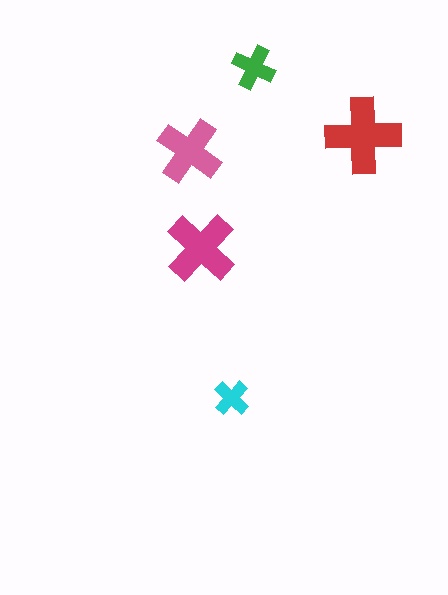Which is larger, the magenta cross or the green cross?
The magenta one.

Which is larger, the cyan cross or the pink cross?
The pink one.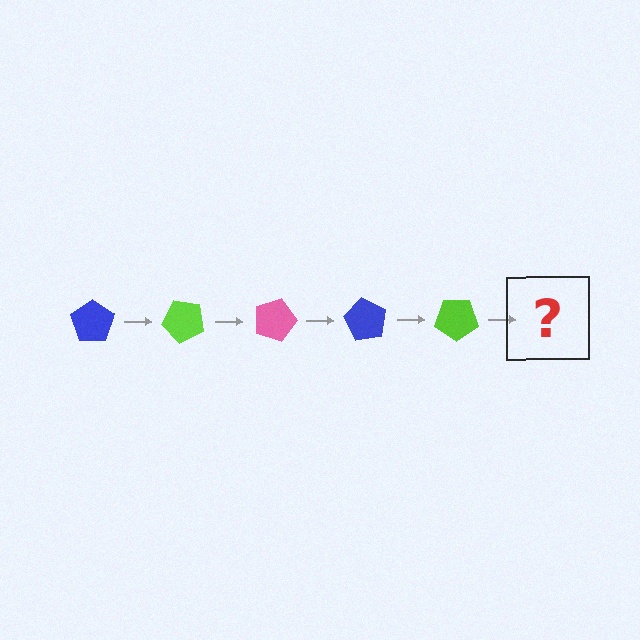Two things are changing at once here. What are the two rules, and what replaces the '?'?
The two rules are that it rotates 45 degrees each step and the color cycles through blue, lime, and pink. The '?' should be a pink pentagon, rotated 225 degrees from the start.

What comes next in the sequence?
The next element should be a pink pentagon, rotated 225 degrees from the start.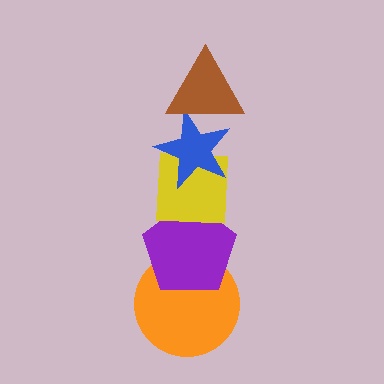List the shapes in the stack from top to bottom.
From top to bottom: the brown triangle, the blue star, the yellow square, the purple pentagon, the orange circle.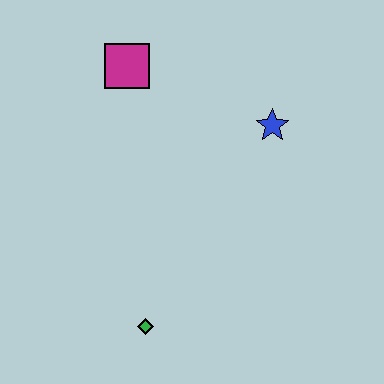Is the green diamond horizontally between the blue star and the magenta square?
Yes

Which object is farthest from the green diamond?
The magenta square is farthest from the green diamond.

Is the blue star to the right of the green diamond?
Yes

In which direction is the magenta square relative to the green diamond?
The magenta square is above the green diamond.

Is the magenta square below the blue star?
No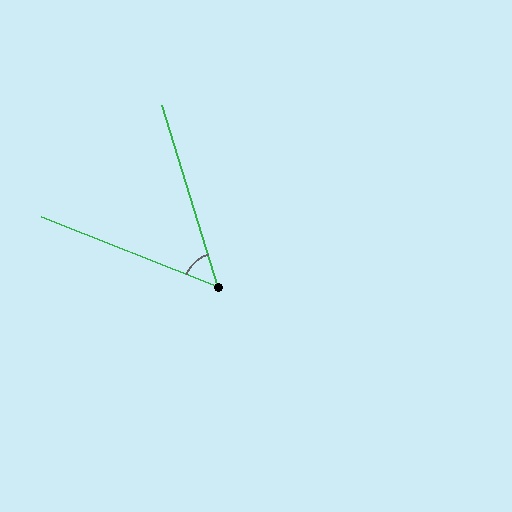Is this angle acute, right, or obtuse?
It is acute.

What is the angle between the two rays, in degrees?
Approximately 51 degrees.